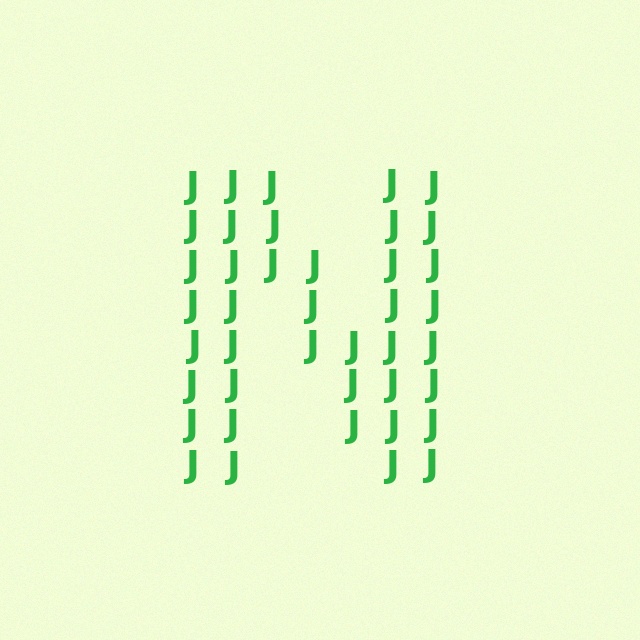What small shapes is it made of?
It is made of small letter J's.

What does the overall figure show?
The overall figure shows the letter N.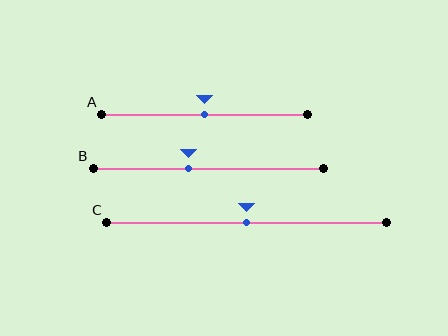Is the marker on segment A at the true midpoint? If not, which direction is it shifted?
Yes, the marker on segment A is at the true midpoint.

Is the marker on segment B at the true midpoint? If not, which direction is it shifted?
No, the marker on segment B is shifted to the left by about 9% of the segment length.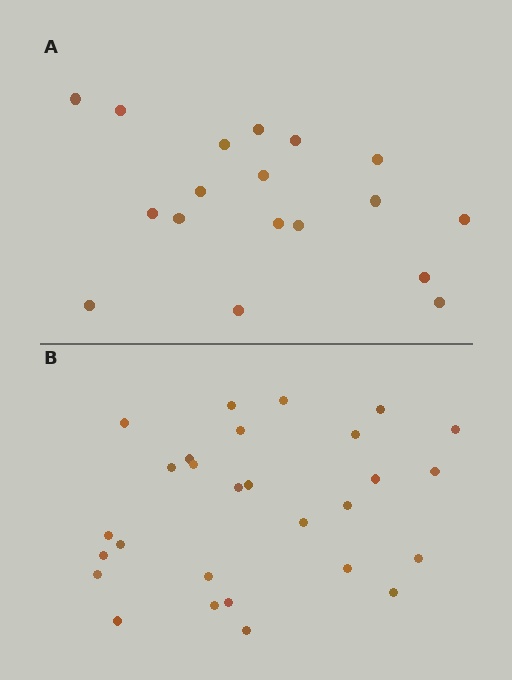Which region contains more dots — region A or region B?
Region B (the bottom region) has more dots.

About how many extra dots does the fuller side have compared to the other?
Region B has roughly 10 or so more dots than region A.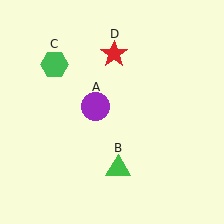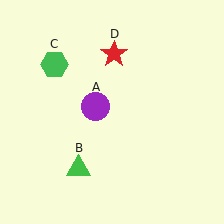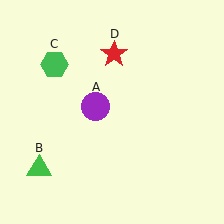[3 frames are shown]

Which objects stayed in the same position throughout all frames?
Purple circle (object A) and green hexagon (object C) and red star (object D) remained stationary.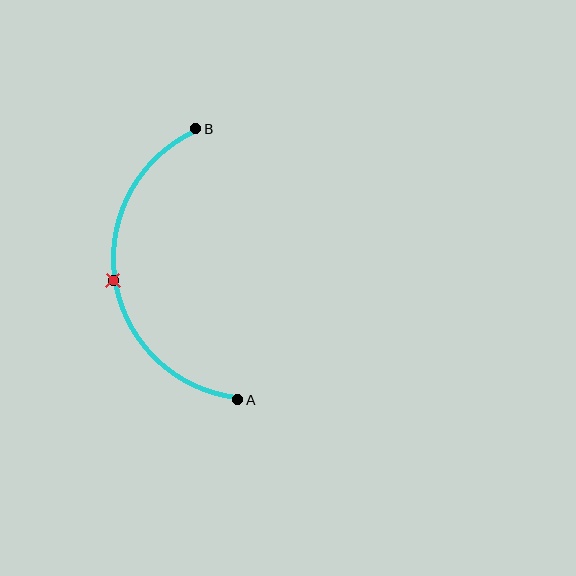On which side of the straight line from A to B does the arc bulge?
The arc bulges to the left of the straight line connecting A and B.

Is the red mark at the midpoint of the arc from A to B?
Yes. The red mark lies on the arc at equal arc-length from both A and B — it is the arc midpoint.